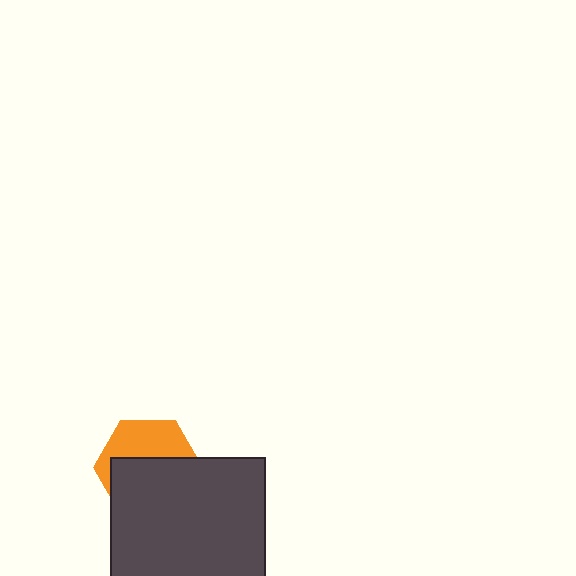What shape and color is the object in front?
The object in front is a dark gray square.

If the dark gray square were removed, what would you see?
You would see the complete orange hexagon.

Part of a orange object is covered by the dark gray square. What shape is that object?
It is a hexagon.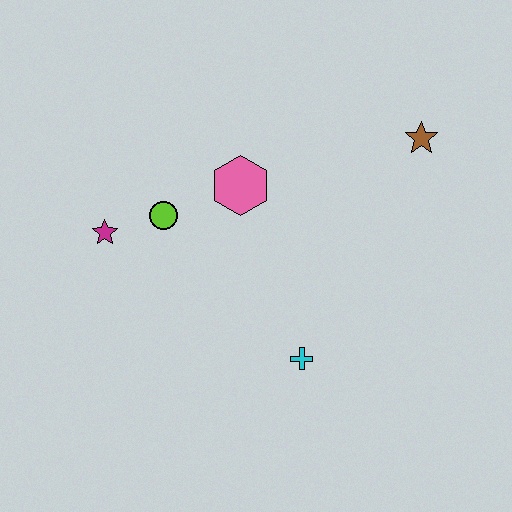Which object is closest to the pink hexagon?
The lime circle is closest to the pink hexagon.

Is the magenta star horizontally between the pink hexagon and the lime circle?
No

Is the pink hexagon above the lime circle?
Yes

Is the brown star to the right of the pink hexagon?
Yes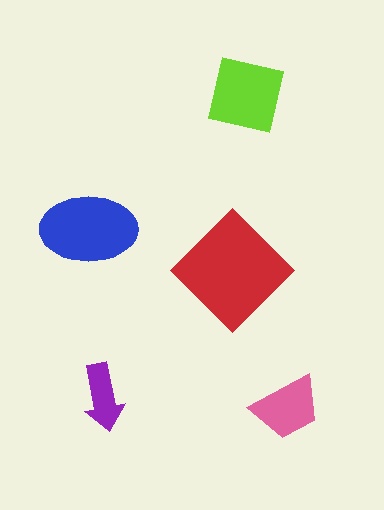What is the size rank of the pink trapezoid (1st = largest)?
4th.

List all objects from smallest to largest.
The purple arrow, the pink trapezoid, the lime square, the blue ellipse, the red diamond.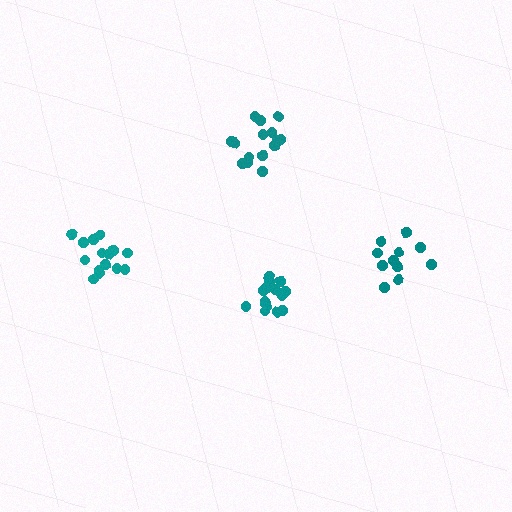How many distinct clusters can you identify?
There are 4 distinct clusters.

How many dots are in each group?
Group 1: 11 dots, Group 2: 16 dots, Group 3: 15 dots, Group 4: 15 dots (57 total).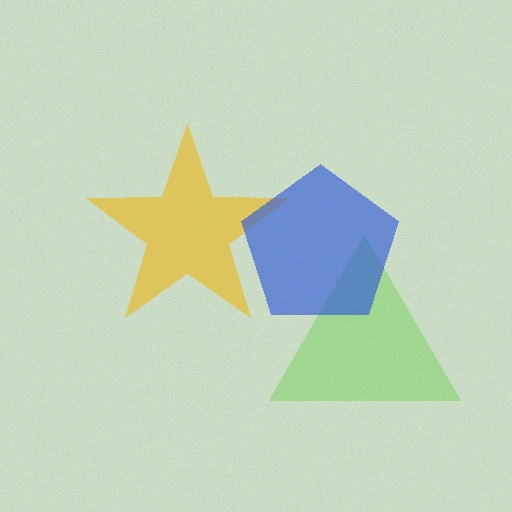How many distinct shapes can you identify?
There are 3 distinct shapes: a yellow star, a lime triangle, a blue pentagon.